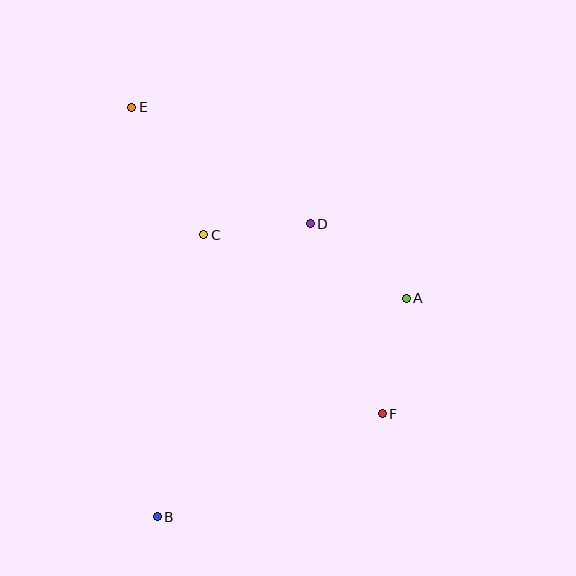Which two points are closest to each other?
Points C and D are closest to each other.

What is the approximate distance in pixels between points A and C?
The distance between A and C is approximately 212 pixels.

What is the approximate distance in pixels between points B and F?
The distance between B and F is approximately 247 pixels.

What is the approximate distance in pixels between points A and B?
The distance between A and B is approximately 331 pixels.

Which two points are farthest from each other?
Points B and E are farthest from each other.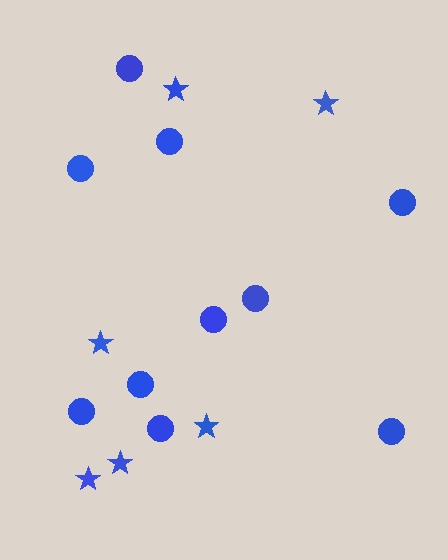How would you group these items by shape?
There are 2 groups: one group of stars (6) and one group of circles (10).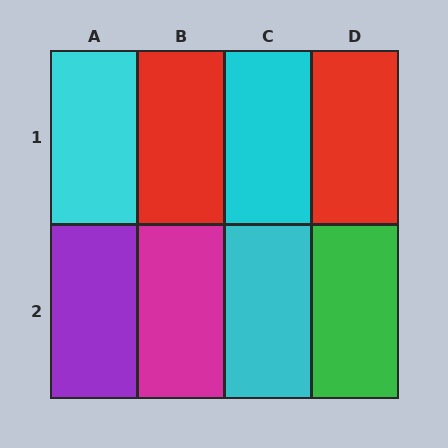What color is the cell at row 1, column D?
Red.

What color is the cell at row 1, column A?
Cyan.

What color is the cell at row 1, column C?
Cyan.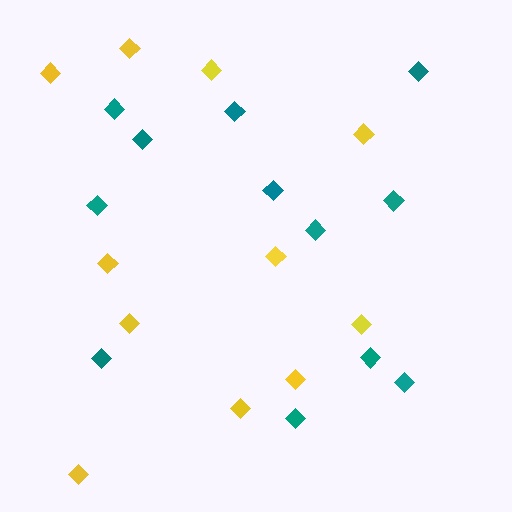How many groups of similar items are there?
There are 2 groups: one group of yellow diamonds (11) and one group of teal diamonds (12).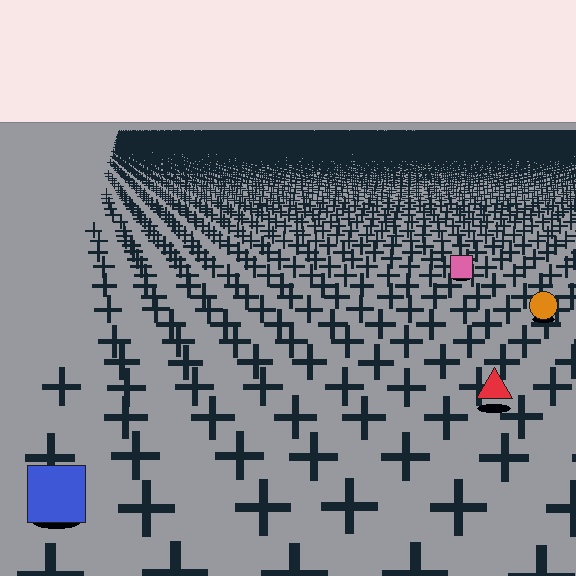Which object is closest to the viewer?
The blue square is closest. The texture marks near it are larger and more spread out.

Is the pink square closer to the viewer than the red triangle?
No. The red triangle is closer — you can tell from the texture gradient: the ground texture is coarser near it.